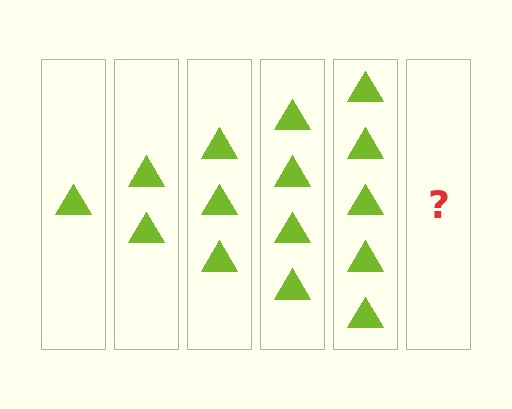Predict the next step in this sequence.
The next step is 6 triangles.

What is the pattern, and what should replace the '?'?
The pattern is that each step adds one more triangle. The '?' should be 6 triangles.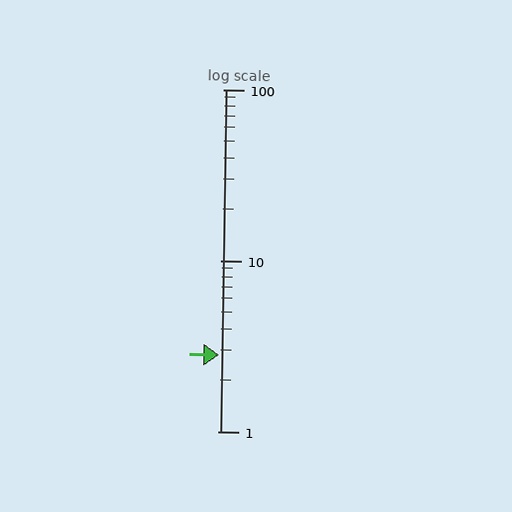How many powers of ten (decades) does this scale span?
The scale spans 2 decades, from 1 to 100.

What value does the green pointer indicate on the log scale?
The pointer indicates approximately 2.8.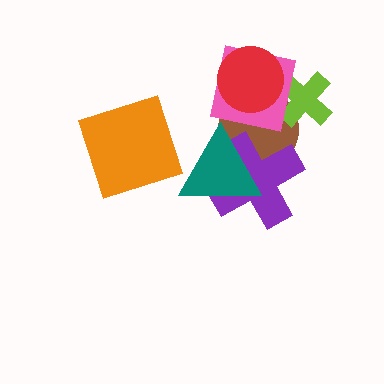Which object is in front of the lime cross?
The pink square is in front of the lime cross.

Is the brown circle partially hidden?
Yes, it is partially covered by another shape.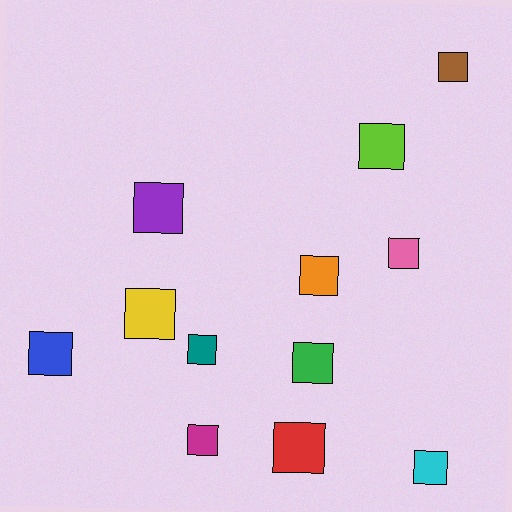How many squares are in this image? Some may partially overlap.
There are 12 squares.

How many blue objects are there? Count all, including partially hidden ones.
There is 1 blue object.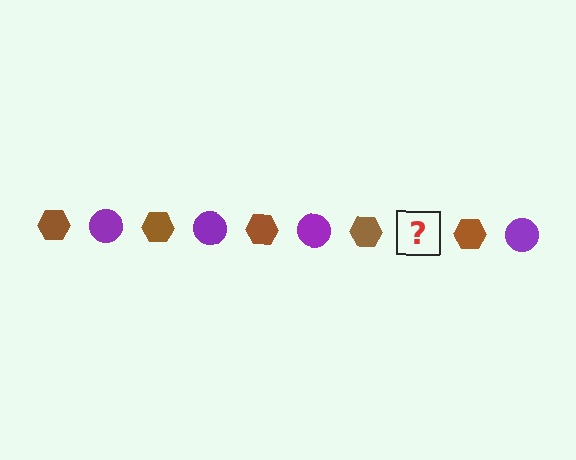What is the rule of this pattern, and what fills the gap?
The rule is that the pattern alternates between brown hexagon and purple circle. The gap should be filled with a purple circle.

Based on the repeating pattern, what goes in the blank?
The blank should be a purple circle.